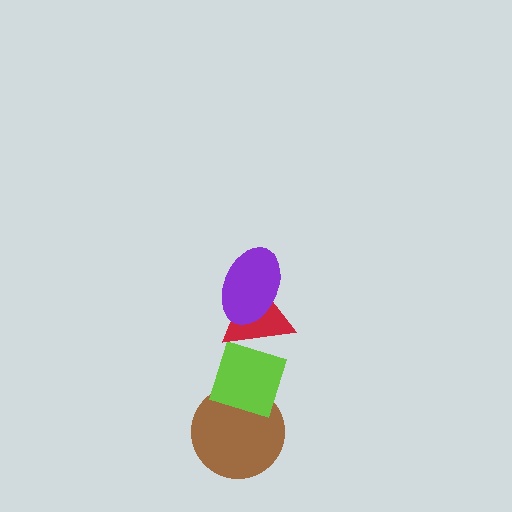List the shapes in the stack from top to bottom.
From top to bottom: the purple ellipse, the red triangle, the lime diamond, the brown circle.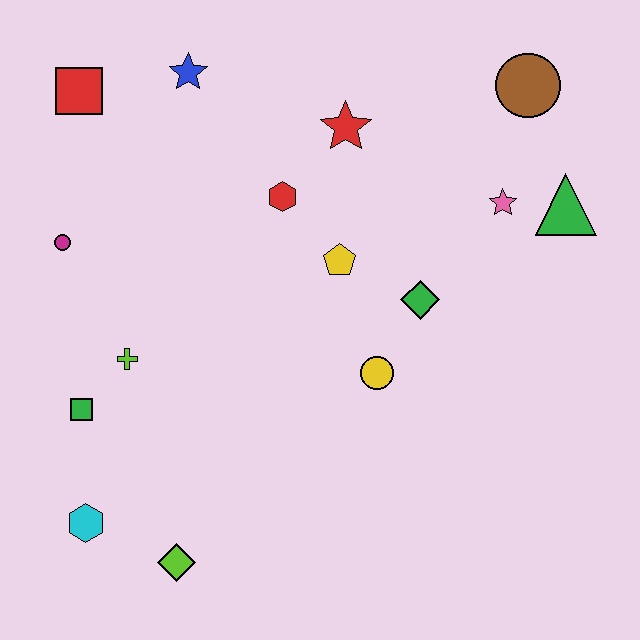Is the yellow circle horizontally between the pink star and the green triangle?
No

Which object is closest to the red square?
The blue star is closest to the red square.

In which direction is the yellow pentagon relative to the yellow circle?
The yellow pentagon is above the yellow circle.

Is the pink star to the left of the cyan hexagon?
No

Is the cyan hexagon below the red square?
Yes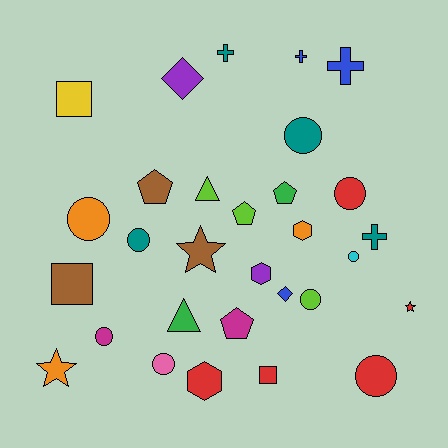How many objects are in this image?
There are 30 objects.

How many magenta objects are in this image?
There are 2 magenta objects.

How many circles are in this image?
There are 9 circles.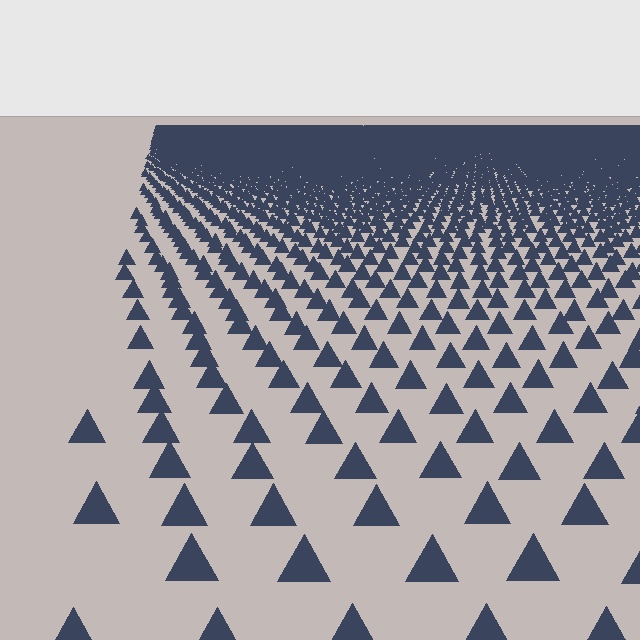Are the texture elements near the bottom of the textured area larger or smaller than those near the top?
Larger. Near the bottom, elements are closer to the viewer and appear at a bigger on-screen size.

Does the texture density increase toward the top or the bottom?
Density increases toward the top.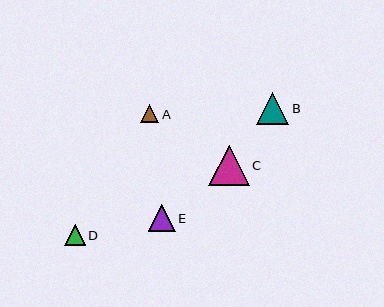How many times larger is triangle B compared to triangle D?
Triangle B is approximately 1.6 times the size of triangle D.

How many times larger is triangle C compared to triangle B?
Triangle C is approximately 1.3 times the size of triangle B.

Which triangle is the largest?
Triangle C is the largest with a size of approximately 40 pixels.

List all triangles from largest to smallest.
From largest to smallest: C, B, E, D, A.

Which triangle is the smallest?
Triangle A is the smallest with a size of approximately 18 pixels.